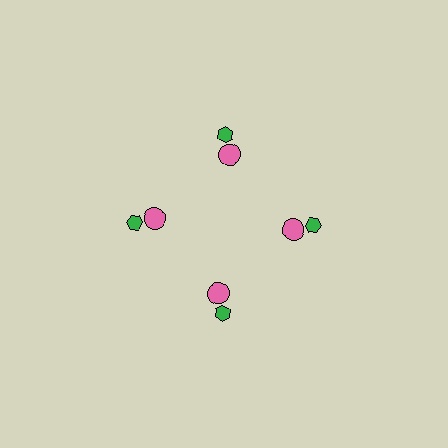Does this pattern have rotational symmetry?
Yes, this pattern has 4-fold rotational symmetry. It looks the same after rotating 90 degrees around the center.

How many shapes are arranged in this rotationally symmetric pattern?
There are 8 shapes, arranged in 4 groups of 2.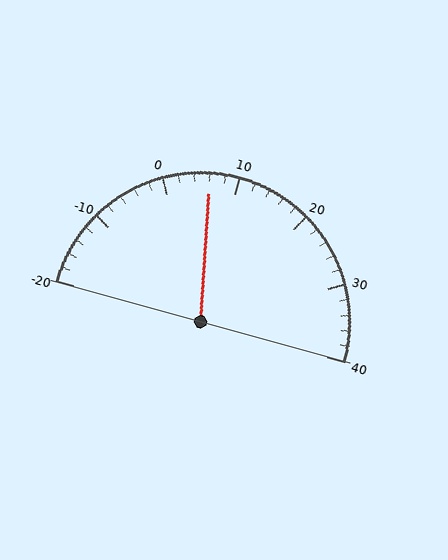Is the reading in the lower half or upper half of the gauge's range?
The reading is in the lower half of the range (-20 to 40).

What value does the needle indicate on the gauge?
The needle indicates approximately 6.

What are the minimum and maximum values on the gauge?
The gauge ranges from -20 to 40.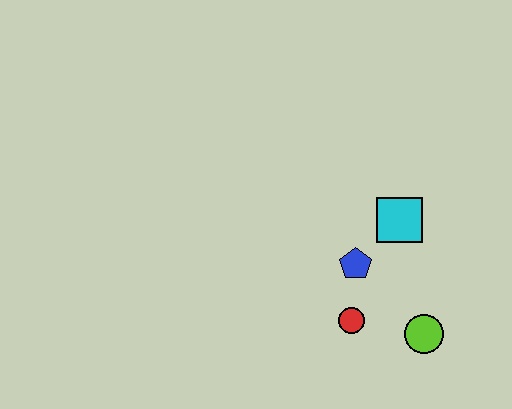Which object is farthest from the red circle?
The cyan square is farthest from the red circle.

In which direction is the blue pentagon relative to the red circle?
The blue pentagon is above the red circle.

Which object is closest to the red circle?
The blue pentagon is closest to the red circle.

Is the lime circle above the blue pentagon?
No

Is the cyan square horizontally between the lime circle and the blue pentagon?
Yes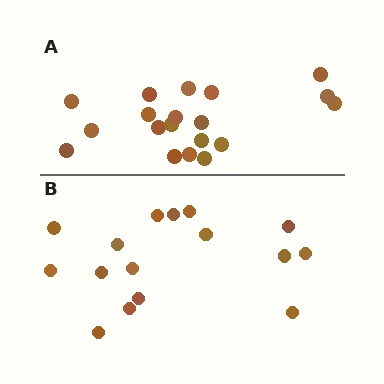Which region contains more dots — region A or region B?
Region A (the top region) has more dots.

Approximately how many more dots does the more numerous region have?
Region A has just a few more — roughly 2 or 3 more dots than region B.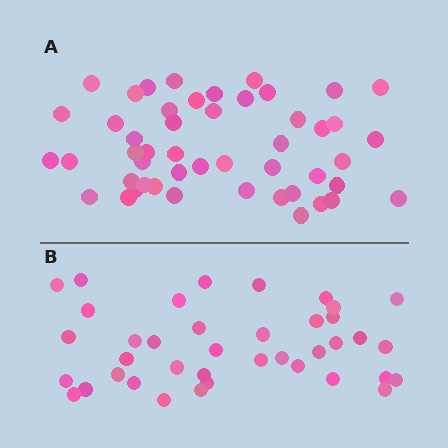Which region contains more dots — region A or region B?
Region A (the top region) has more dots.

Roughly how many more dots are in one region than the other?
Region A has roughly 10 or so more dots than region B.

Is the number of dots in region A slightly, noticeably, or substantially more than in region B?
Region A has noticeably more, but not dramatically so. The ratio is roughly 1.3 to 1.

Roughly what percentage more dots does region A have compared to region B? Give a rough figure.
About 25% more.